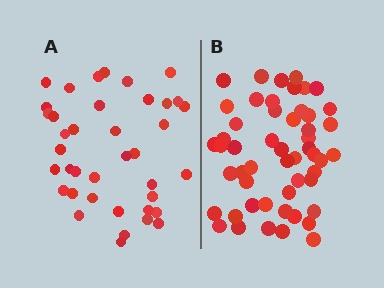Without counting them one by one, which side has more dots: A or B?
Region B (the right region) has more dots.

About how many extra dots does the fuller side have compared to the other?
Region B has approximately 15 more dots than region A.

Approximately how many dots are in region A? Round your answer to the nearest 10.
About 40 dots. (The exact count is 39, which rounds to 40.)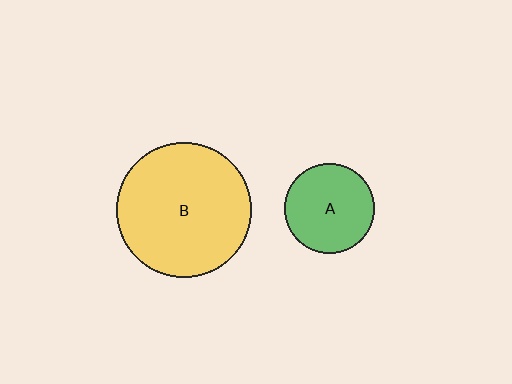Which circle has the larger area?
Circle B (yellow).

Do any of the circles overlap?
No, none of the circles overlap.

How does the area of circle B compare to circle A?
Approximately 2.3 times.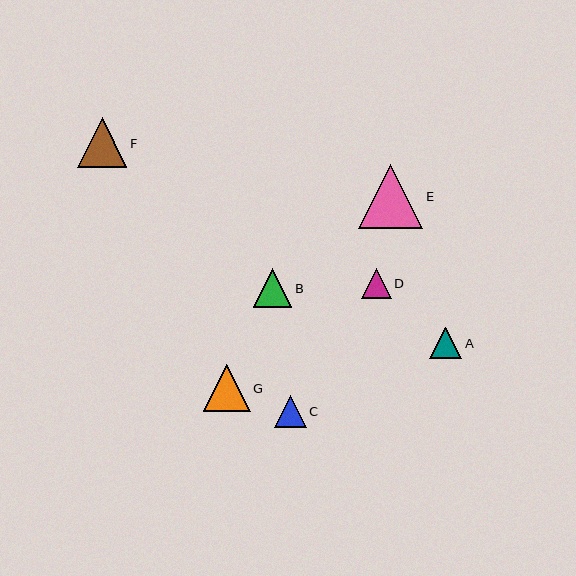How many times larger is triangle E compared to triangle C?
Triangle E is approximately 2.0 times the size of triangle C.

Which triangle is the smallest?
Triangle D is the smallest with a size of approximately 30 pixels.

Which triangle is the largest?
Triangle E is the largest with a size of approximately 64 pixels.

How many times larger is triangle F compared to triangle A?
Triangle F is approximately 1.6 times the size of triangle A.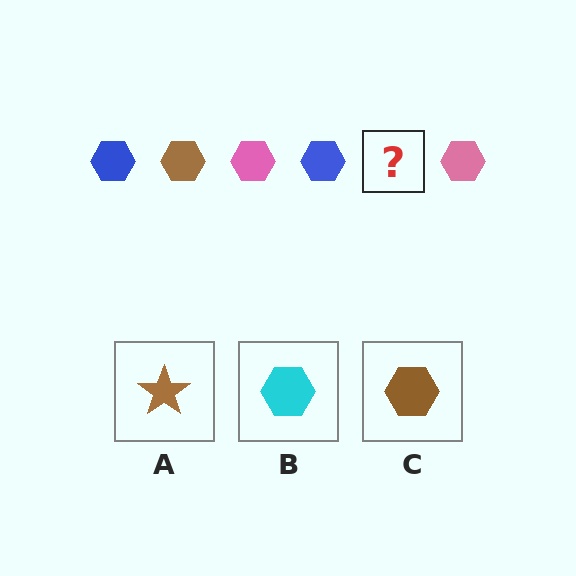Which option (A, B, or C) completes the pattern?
C.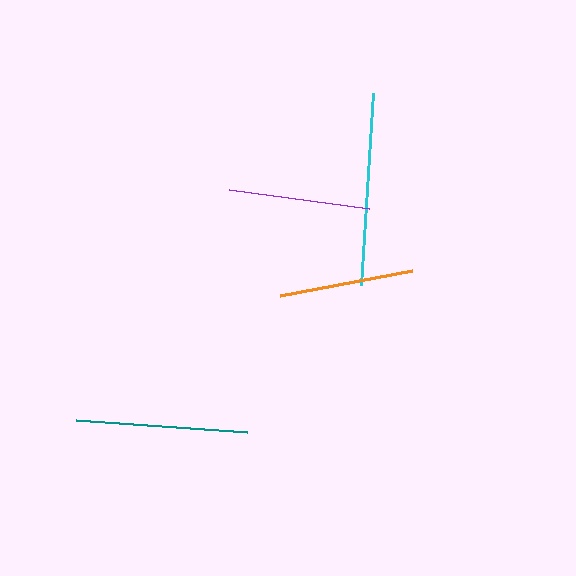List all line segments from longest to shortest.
From longest to shortest: cyan, teal, purple, orange.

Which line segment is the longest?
The cyan line is the longest at approximately 192 pixels.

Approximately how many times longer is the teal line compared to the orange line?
The teal line is approximately 1.3 times the length of the orange line.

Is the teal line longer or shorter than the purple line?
The teal line is longer than the purple line.